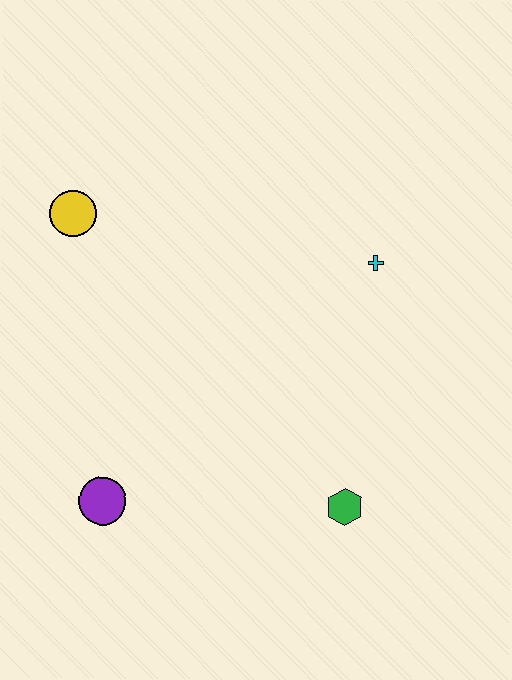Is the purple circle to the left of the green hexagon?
Yes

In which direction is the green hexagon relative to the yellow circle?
The green hexagon is below the yellow circle.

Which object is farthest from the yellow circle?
The green hexagon is farthest from the yellow circle.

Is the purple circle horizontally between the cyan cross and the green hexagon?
No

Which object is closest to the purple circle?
The green hexagon is closest to the purple circle.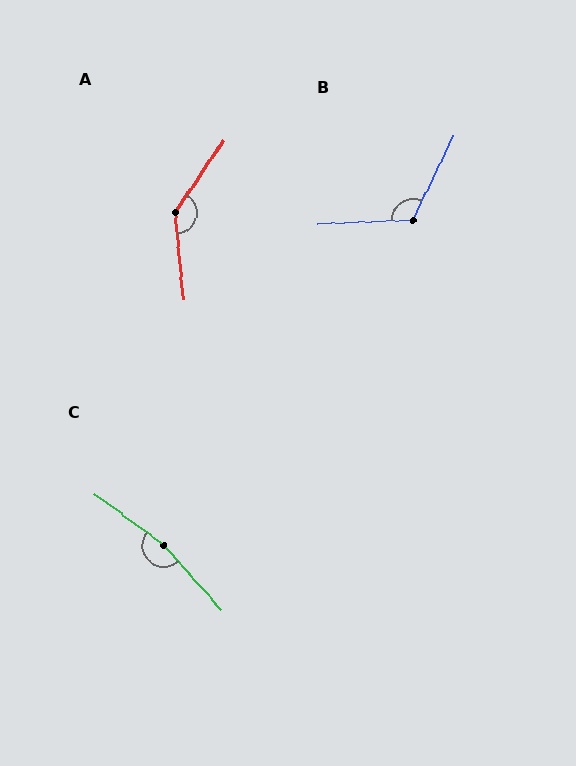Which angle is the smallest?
B, at approximately 119 degrees.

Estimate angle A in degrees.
Approximately 140 degrees.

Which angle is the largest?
C, at approximately 168 degrees.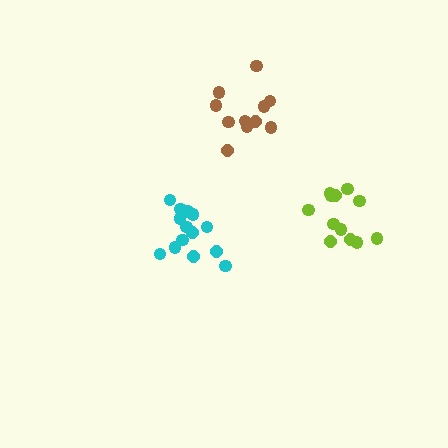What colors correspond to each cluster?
The clusters are colored: brown, cyan, lime.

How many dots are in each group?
Group 1: 11 dots, Group 2: 14 dots, Group 3: 12 dots (37 total).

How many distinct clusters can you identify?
There are 3 distinct clusters.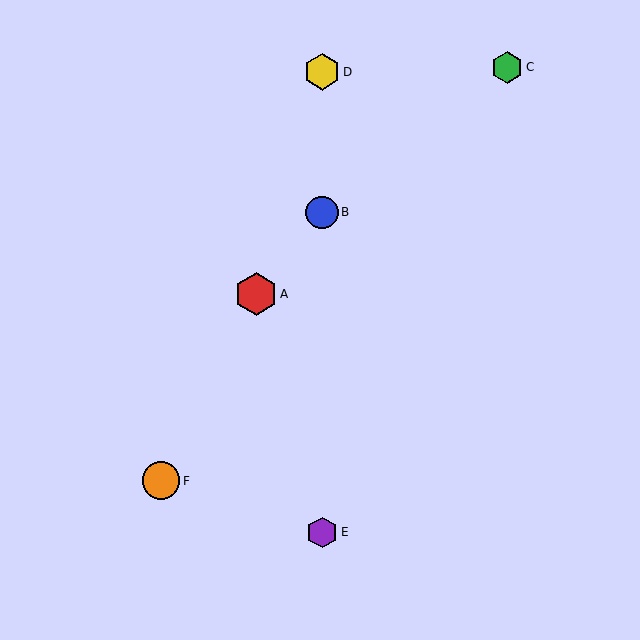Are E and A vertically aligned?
No, E is at x≈322 and A is at x≈256.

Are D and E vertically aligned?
Yes, both are at x≈322.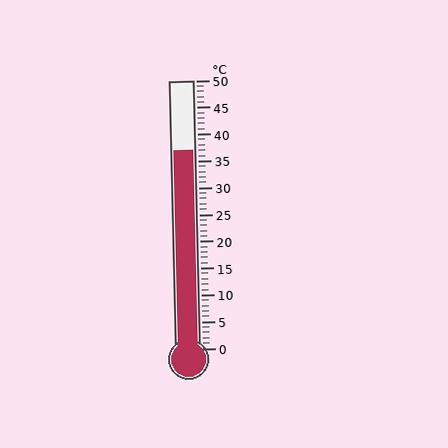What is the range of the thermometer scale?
The thermometer scale ranges from 0°C to 50°C.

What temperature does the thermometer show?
The thermometer shows approximately 37°C.